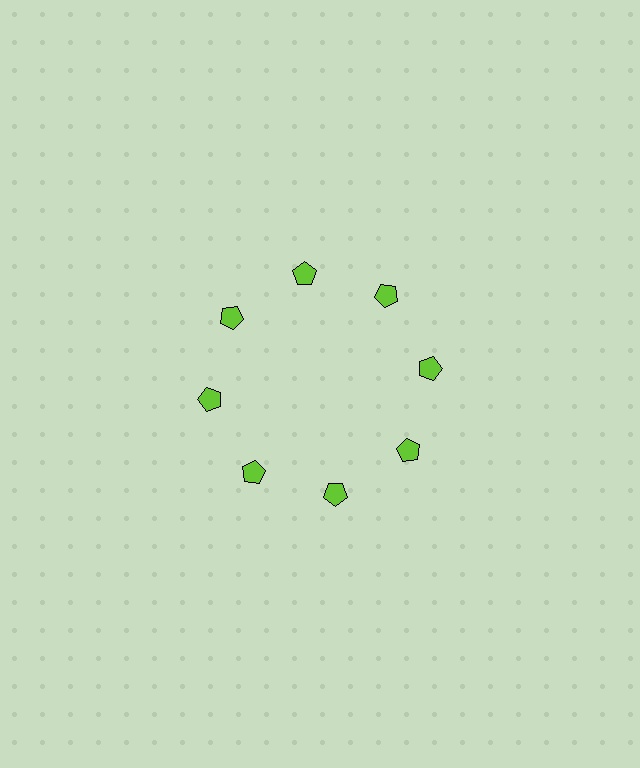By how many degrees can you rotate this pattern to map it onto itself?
The pattern maps onto itself every 45 degrees of rotation.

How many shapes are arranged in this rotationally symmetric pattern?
There are 8 shapes, arranged in 8 groups of 1.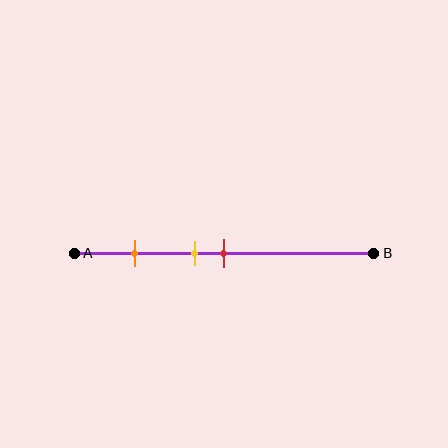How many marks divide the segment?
There are 3 marks dividing the segment.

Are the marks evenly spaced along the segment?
No, the marks are not evenly spaced.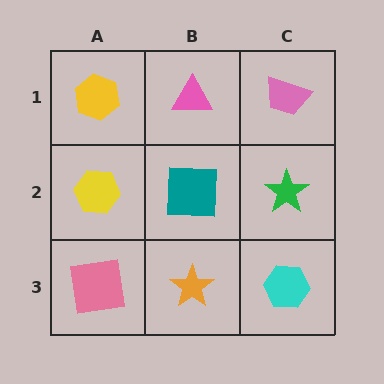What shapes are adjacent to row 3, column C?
A green star (row 2, column C), an orange star (row 3, column B).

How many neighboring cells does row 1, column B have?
3.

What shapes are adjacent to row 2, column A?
A yellow hexagon (row 1, column A), a pink square (row 3, column A), a teal square (row 2, column B).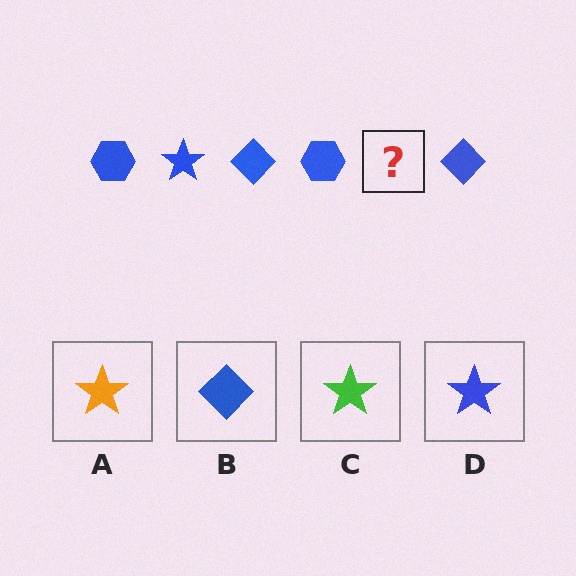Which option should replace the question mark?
Option D.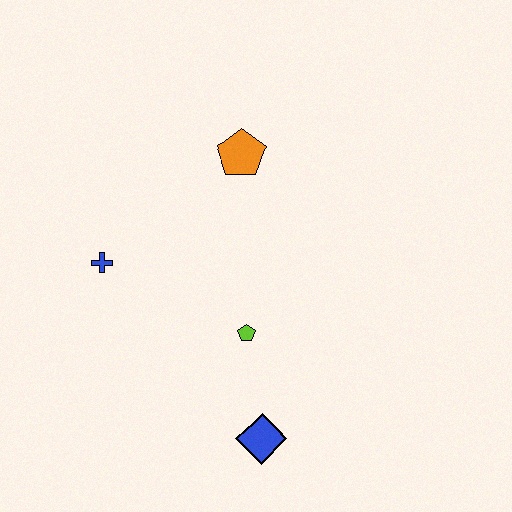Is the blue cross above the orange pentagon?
No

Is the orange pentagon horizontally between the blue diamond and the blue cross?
Yes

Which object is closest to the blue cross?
The lime pentagon is closest to the blue cross.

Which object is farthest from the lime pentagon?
The orange pentagon is farthest from the lime pentagon.